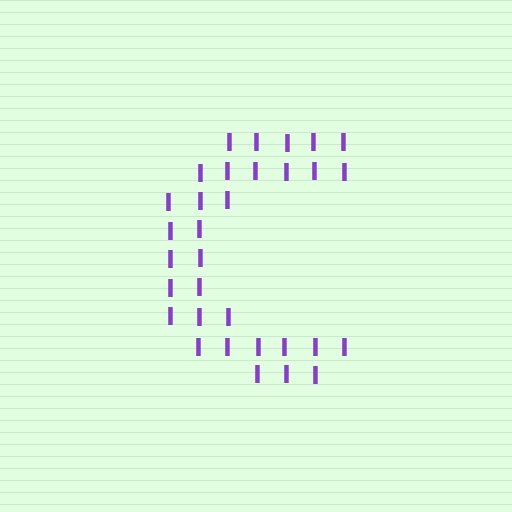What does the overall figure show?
The overall figure shows the letter C.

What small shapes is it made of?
It is made of small letter I's.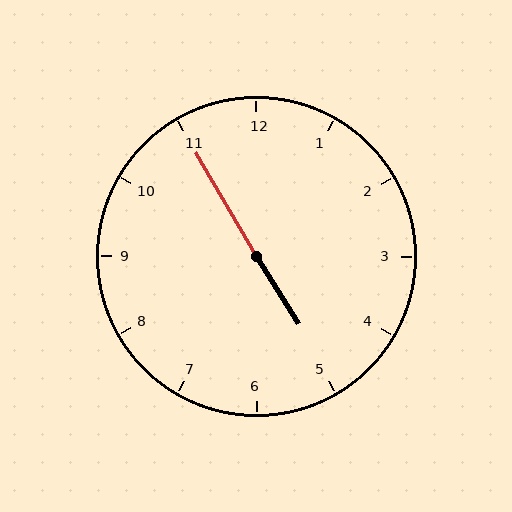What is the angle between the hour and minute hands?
Approximately 178 degrees.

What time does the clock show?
4:55.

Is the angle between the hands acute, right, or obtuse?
It is obtuse.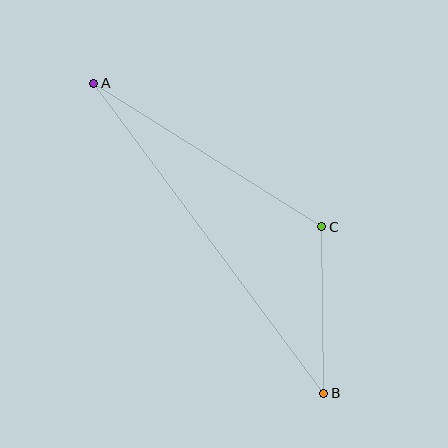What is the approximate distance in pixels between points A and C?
The distance between A and C is approximately 269 pixels.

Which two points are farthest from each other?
Points A and B are farthest from each other.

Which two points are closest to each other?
Points B and C are closest to each other.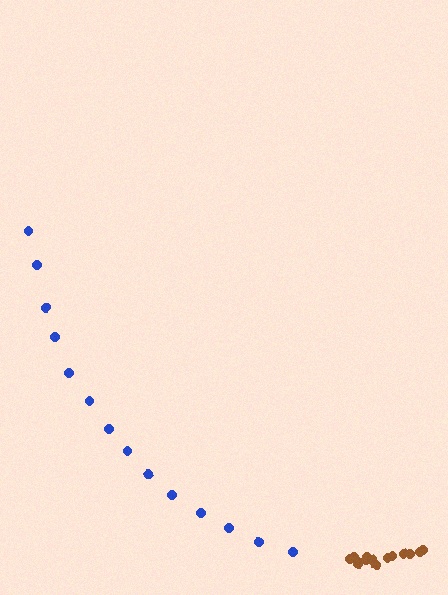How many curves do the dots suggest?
There are 2 distinct paths.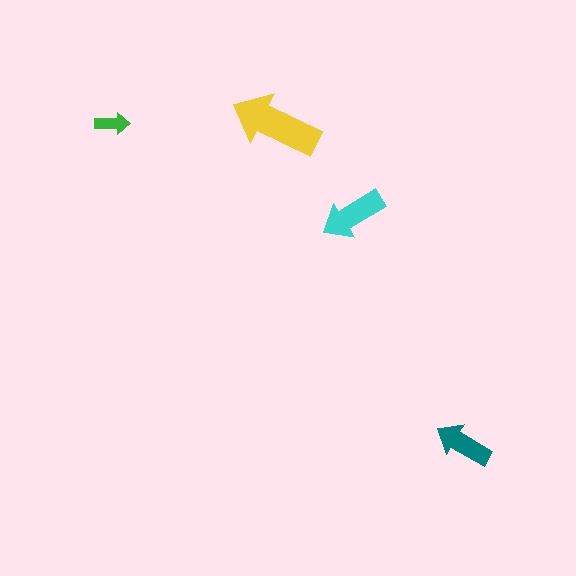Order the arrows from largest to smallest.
the yellow one, the cyan one, the teal one, the green one.